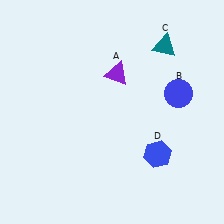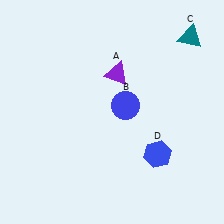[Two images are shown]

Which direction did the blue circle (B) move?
The blue circle (B) moved left.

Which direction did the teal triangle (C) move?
The teal triangle (C) moved right.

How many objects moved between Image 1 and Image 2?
2 objects moved between the two images.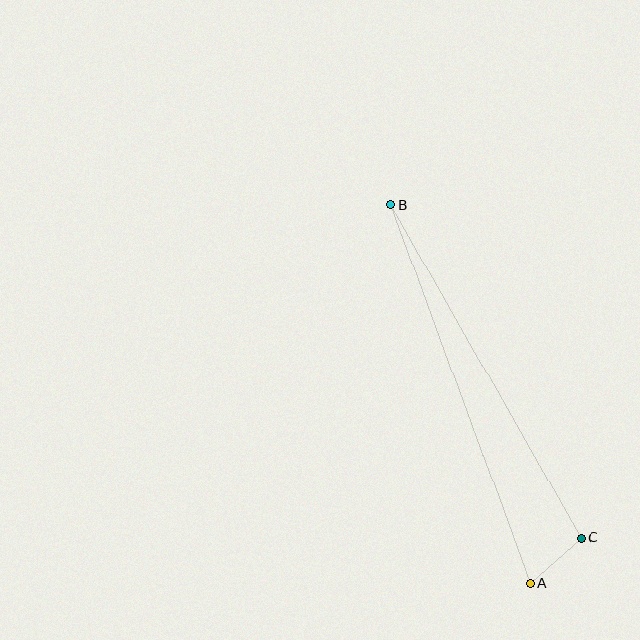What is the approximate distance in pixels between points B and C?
The distance between B and C is approximately 384 pixels.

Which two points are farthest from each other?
Points A and B are farthest from each other.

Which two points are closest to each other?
Points A and C are closest to each other.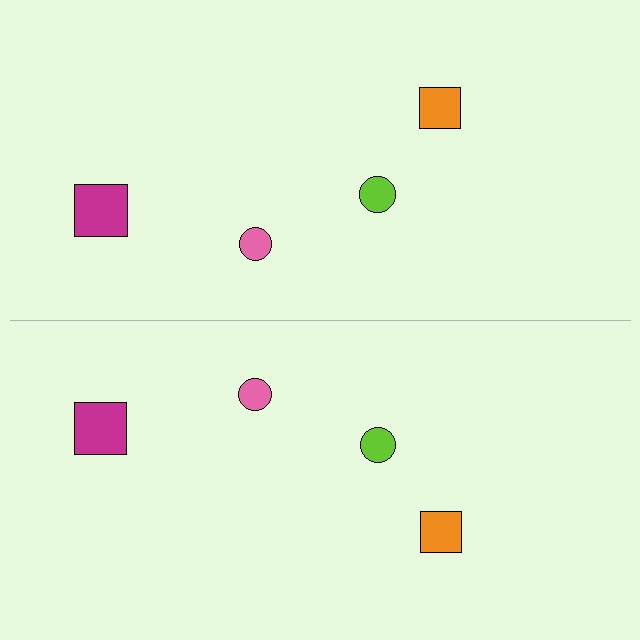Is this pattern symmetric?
Yes, this pattern has bilateral (reflection) symmetry.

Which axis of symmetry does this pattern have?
The pattern has a horizontal axis of symmetry running through the center of the image.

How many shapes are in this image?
There are 8 shapes in this image.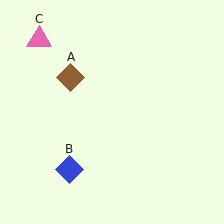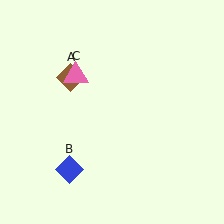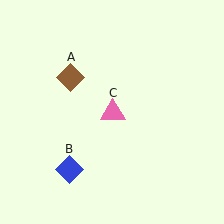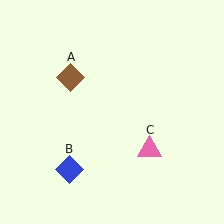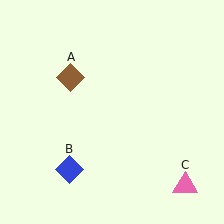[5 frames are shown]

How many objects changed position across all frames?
1 object changed position: pink triangle (object C).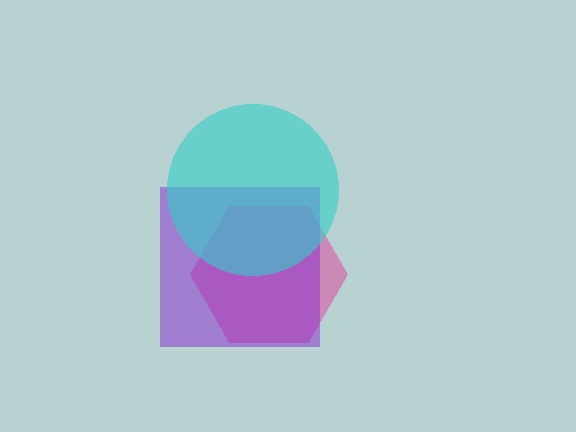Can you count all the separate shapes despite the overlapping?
Yes, there are 3 separate shapes.